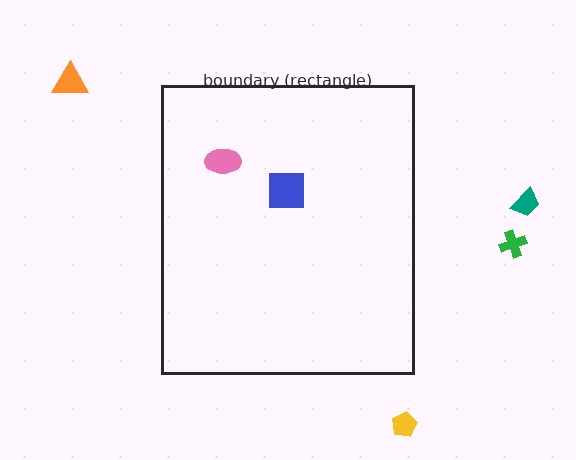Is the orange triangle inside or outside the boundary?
Outside.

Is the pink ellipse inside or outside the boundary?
Inside.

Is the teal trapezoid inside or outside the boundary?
Outside.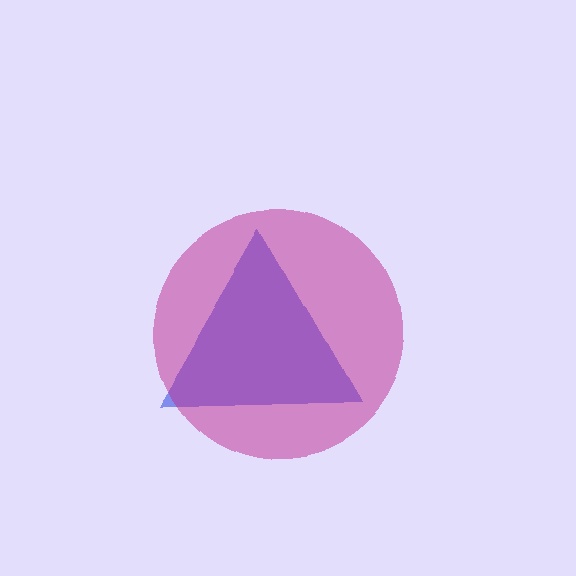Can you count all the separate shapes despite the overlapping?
Yes, there are 2 separate shapes.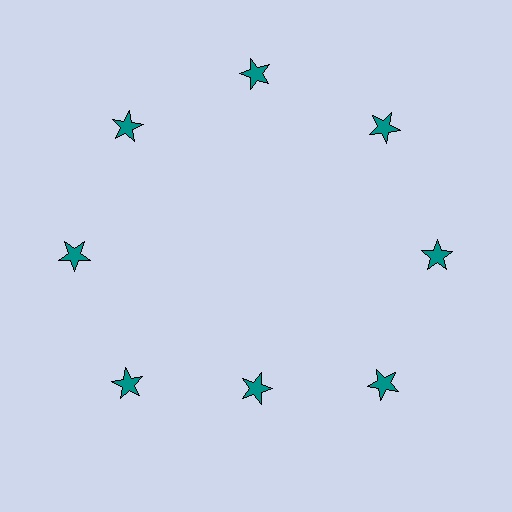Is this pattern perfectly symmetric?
No. The 8 teal stars are arranged in a ring, but one element near the 6 o'clock position is pulled inward toward the center, breaking the 8-fold rotational symmetry.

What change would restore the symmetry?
The symmetry would be restored by moving it outward, back onto the ring so that all 8 stars sit at equal angles and equal distance from the center.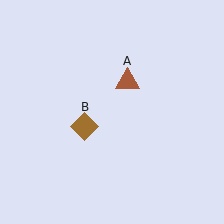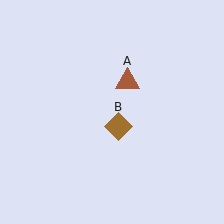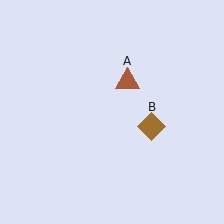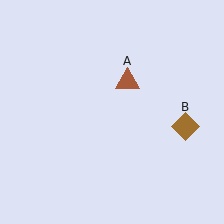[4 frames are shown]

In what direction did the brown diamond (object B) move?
The brown diamond (object B) moved right.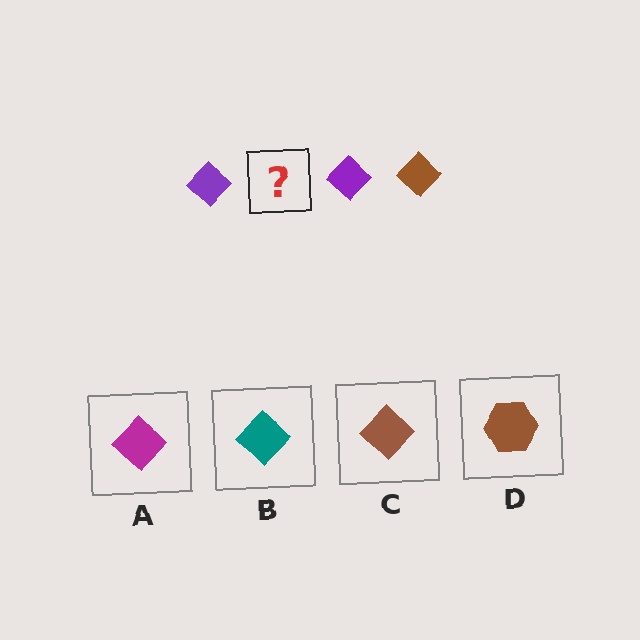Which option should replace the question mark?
Option C.